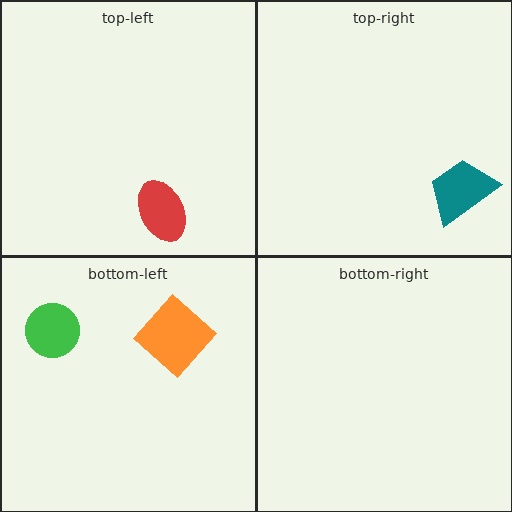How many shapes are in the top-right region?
1.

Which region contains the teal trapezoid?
The top-right region.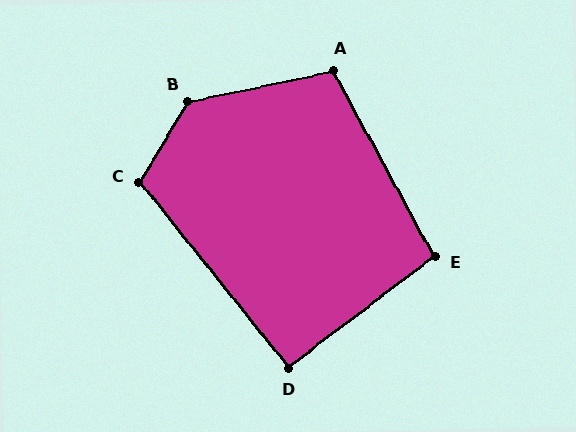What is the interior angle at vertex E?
Approximately 99 degrees (obtuse).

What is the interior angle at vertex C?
Approximately 111 degrees (obtuse).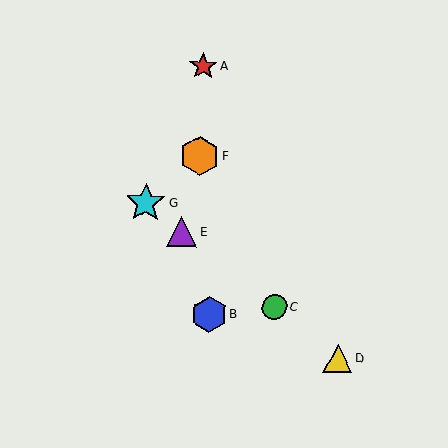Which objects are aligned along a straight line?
Objects C, D, E, G are aligned along a straight line.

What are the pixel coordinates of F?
Object F is at (200, 156).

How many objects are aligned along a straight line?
4 objects (C, D, E, G) are aligned along a straight line.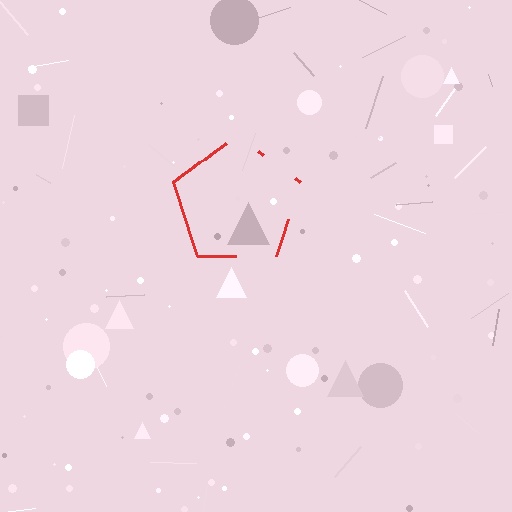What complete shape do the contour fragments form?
The contour fragments form a pentagon.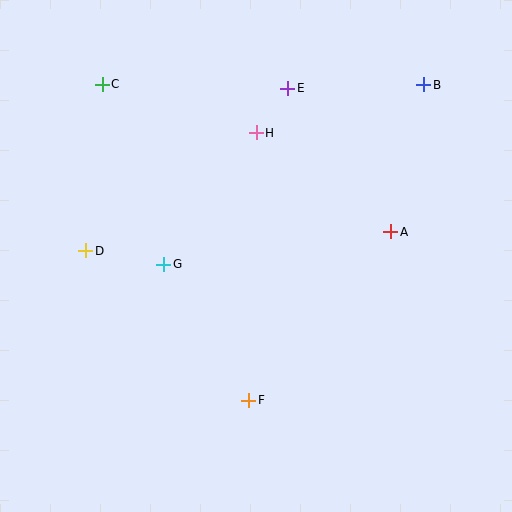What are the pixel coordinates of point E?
Point E is at (288, 88).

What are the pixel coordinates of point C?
Point C is at (102, 84).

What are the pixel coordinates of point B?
Point B is at (424, 85).